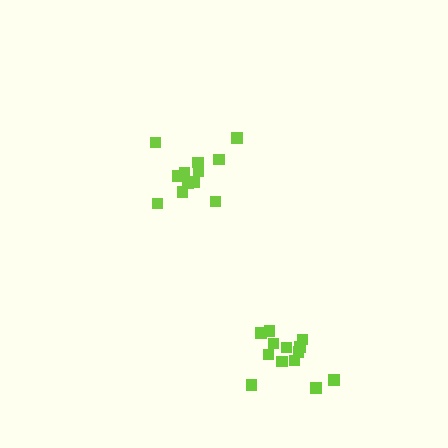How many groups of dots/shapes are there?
There are 2 groups.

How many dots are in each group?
Group 1: 13 dots, Group 2: 13 dots (26 total).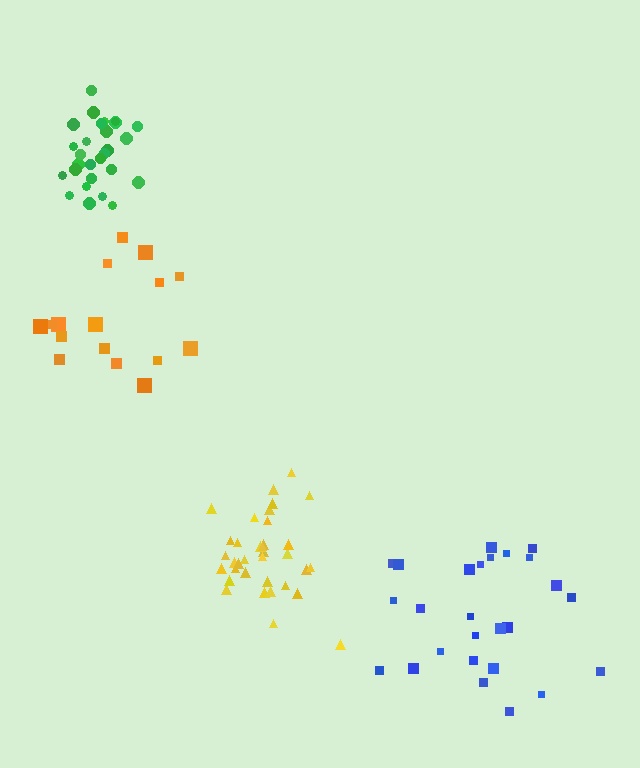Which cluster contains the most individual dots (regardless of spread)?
Yellow (35).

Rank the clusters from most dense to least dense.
green, yellow, blue, orange.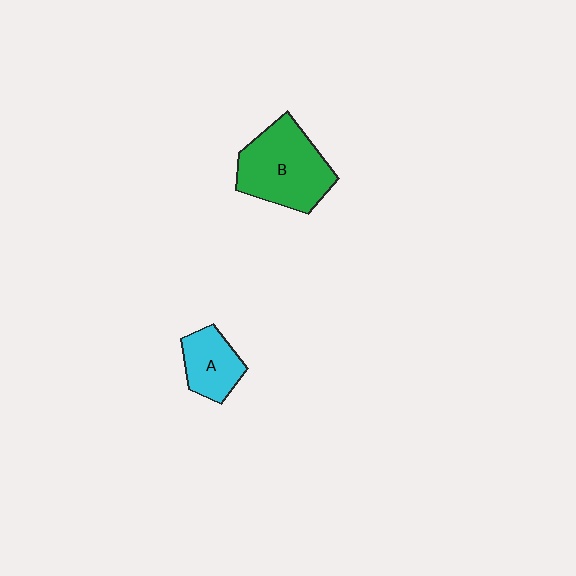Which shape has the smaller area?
Shape A (cyan).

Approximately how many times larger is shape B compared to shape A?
Approximately 1.9 times.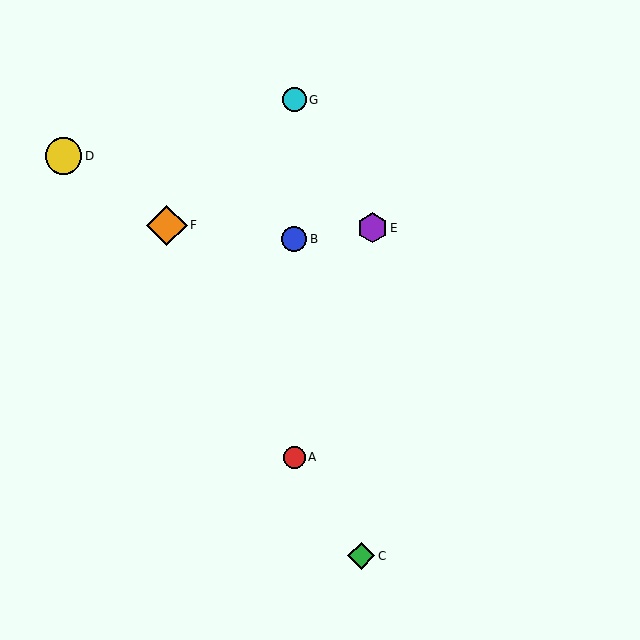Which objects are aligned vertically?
Objects A, B, G are aligned vertically.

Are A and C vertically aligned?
No, A is at x≈294 and C is at x≈361.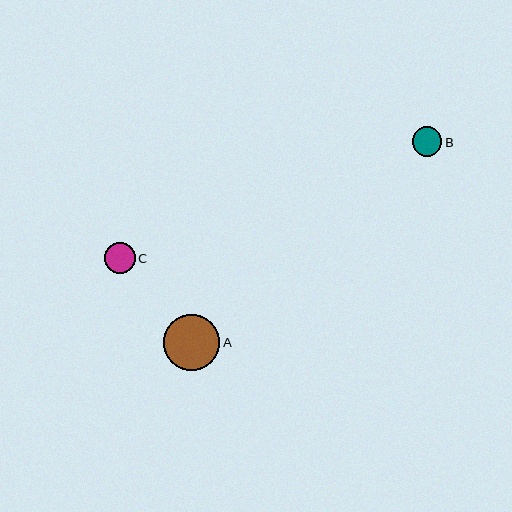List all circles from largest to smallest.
From largest to smallest: A, C, B.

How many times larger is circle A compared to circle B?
Circle A is approximately 1.9 times the size of circle B.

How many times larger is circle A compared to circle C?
Circle A is approximately 1.8 times the size of circle C.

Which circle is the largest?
Circle A is the largest with a size of approximately 56 pixels.